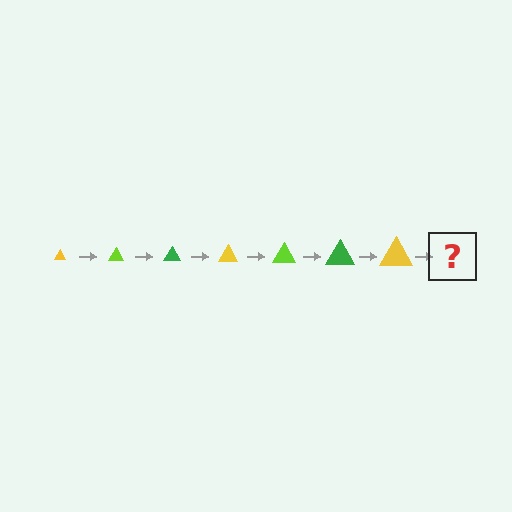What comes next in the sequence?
The next element should be a lime triangle, larger than the previous one.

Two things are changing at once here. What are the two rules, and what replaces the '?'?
The two rules are that the triangle grows larger each step and the color cycles through yellow, lime, and green. The '?' should be a lime triangle, larger than the previous one.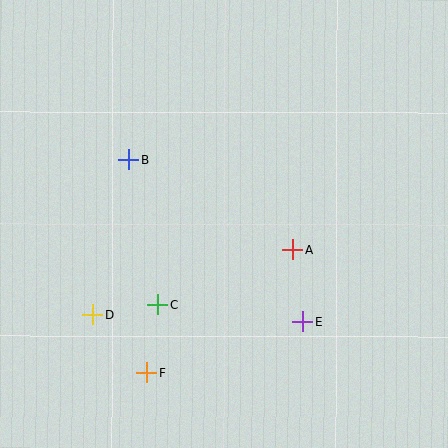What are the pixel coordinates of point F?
Point F is at (147, 372).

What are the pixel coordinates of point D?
Point D is at (92, 314).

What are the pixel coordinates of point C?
Point C is at (158, 304).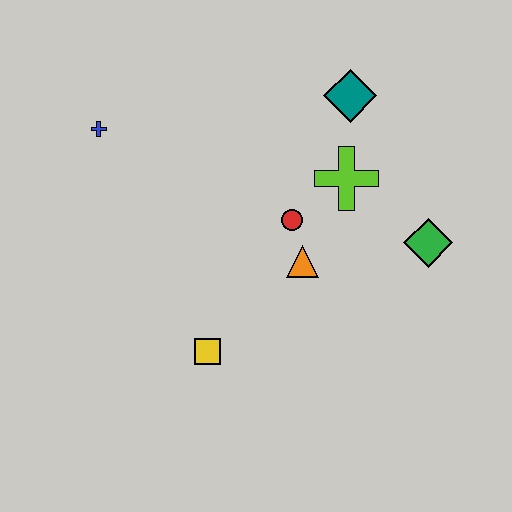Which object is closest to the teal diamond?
The lime cross is closest to the teal diamond.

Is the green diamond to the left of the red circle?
No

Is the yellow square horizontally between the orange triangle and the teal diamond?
No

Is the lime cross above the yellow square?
Yes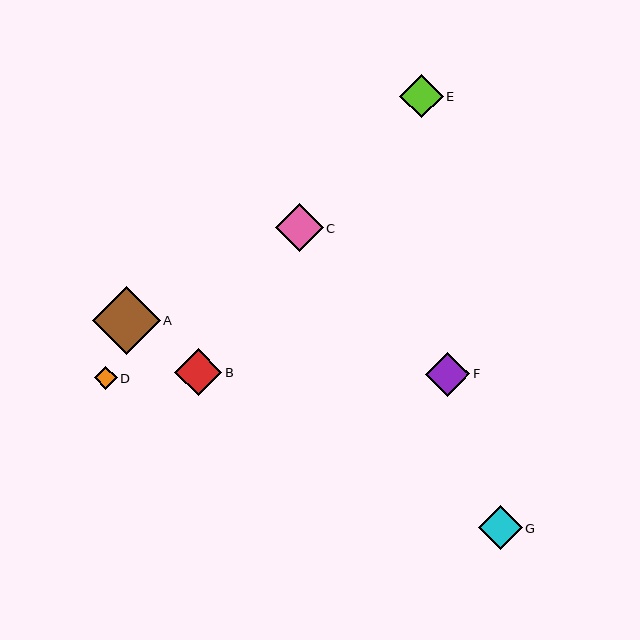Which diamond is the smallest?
Diamond D is the smallest with a size of approximately 23 pixels.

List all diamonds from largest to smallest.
From largest to smallest: A, C, B, F, G, E, D.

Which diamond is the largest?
Diamond A is the largest with a size of approximately 68 pixels.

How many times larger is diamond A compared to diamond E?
Diamond A is approximately 1.6 times the size of diamond E.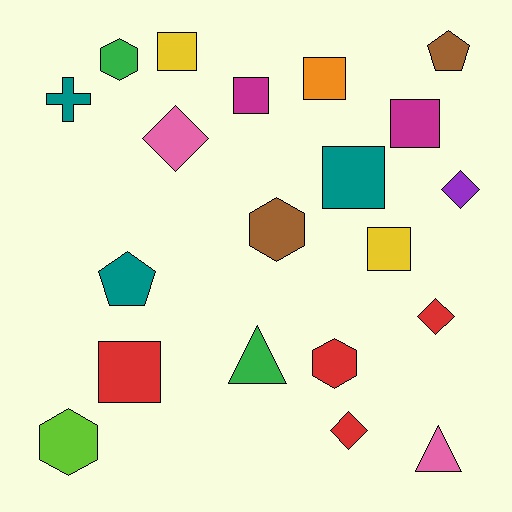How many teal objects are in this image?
There are 3 teal objects.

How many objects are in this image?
There are 20 objects.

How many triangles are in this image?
There are 2 triangles.